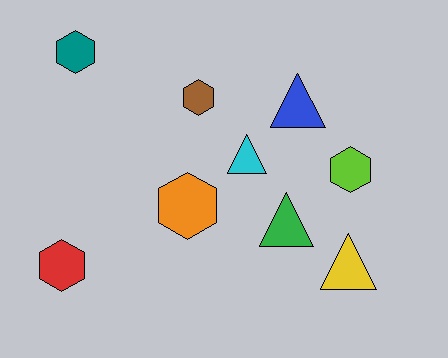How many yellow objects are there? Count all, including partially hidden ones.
There is 1 yellow object.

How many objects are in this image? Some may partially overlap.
There are 9 objects.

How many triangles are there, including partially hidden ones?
There are 4 triangles.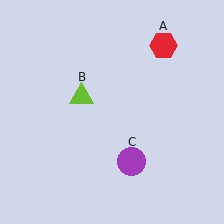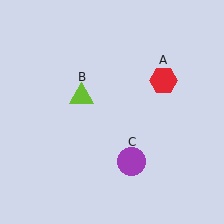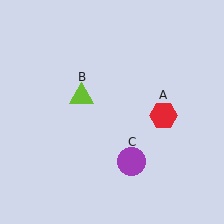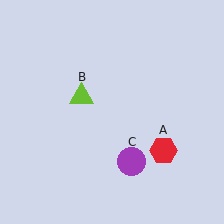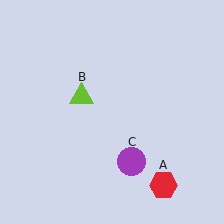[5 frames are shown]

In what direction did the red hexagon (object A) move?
The red hexagon (object A) moved down.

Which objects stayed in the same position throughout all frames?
Lime triangle (object B) and purple circle (object C) remained stationary.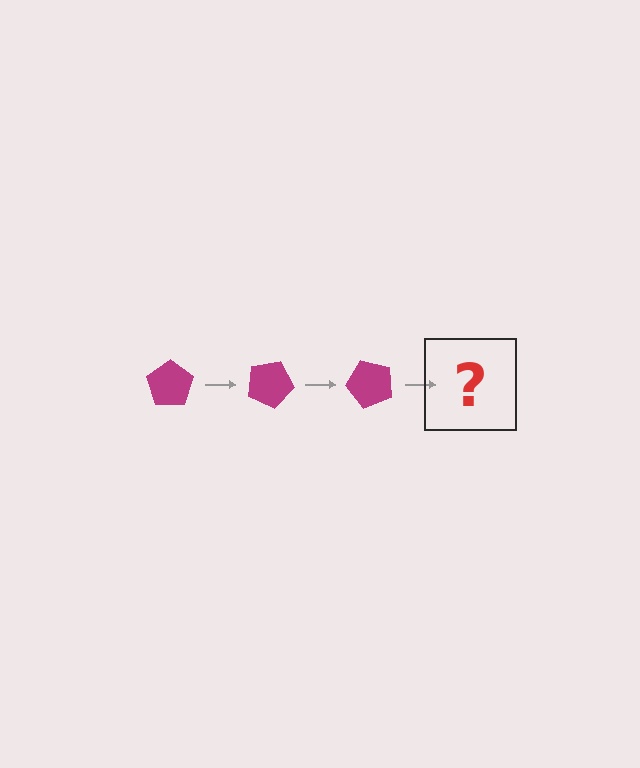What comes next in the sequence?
The next element should be a magenta pentagon rotated 75 degrees.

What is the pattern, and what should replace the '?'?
The pattern is that the pentagon rotates 25 degrees each step. The '?' should be a magenta pentagon rotated 75 degrees.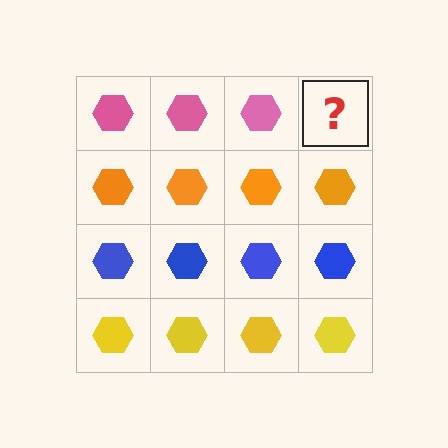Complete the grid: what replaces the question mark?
The question mark should be replaced with a pink hexagon.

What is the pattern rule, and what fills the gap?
The rule is that each row has a consistent color. The gap should be filled with a pink hexagon.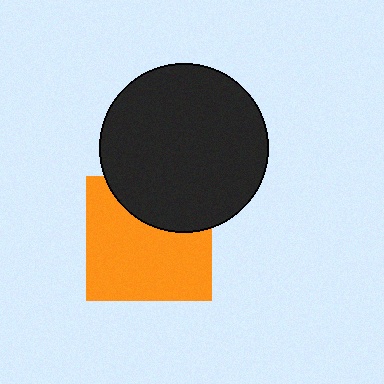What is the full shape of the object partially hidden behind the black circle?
The partially hidden object is an orange square.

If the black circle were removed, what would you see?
You would see the complete orange square.